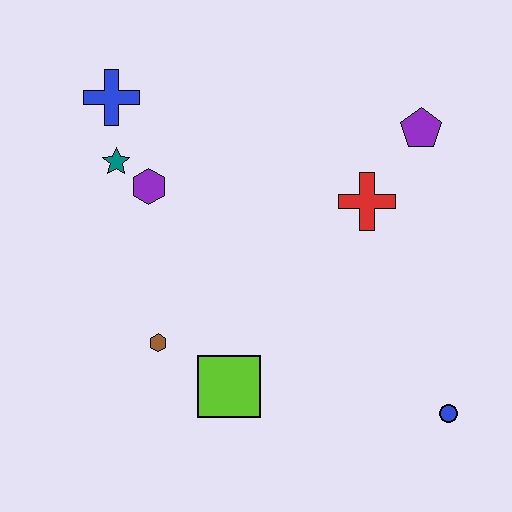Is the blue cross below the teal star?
No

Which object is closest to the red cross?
The purple pentagon is closest to the red cross.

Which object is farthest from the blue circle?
The blue cross is farthest from the blue circle.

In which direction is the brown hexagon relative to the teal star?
The brown hexagon is below the teal star.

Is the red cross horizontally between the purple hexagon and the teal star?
No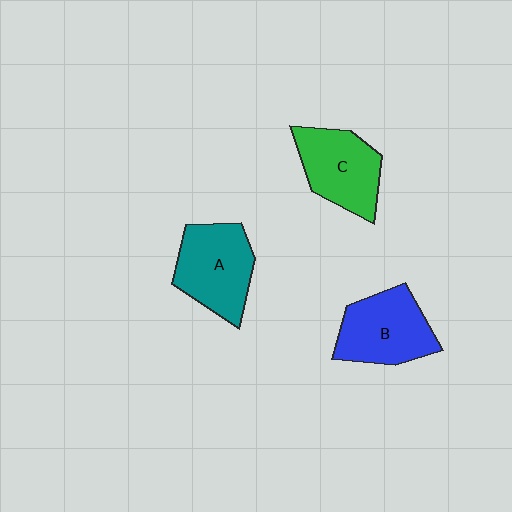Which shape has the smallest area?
Shape C (green).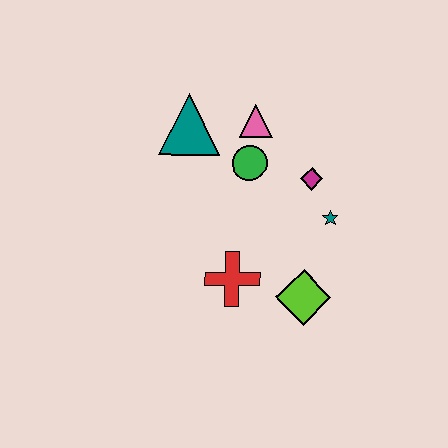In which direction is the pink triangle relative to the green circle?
The pink triangle is above the green circle.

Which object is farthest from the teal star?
The teal triangle is farthest from the teal star.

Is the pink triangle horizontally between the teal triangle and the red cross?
No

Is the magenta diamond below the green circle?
Yes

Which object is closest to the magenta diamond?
The teal star is closest to the magenta diamond.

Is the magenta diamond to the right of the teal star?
No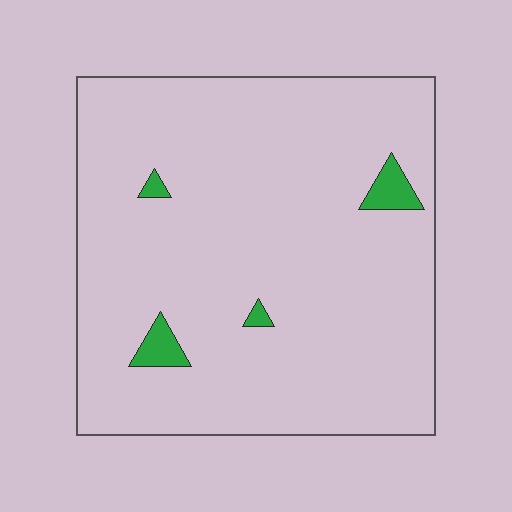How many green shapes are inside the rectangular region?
4.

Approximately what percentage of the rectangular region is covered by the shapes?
Approximately 5%.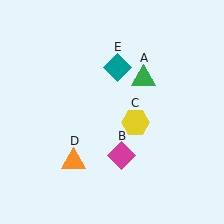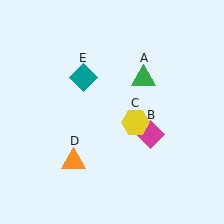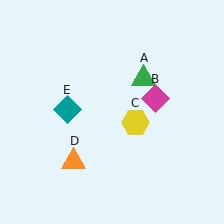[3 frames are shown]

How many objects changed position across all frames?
2 objects changed position: magenta diamond (object B), teal diamond (object E).